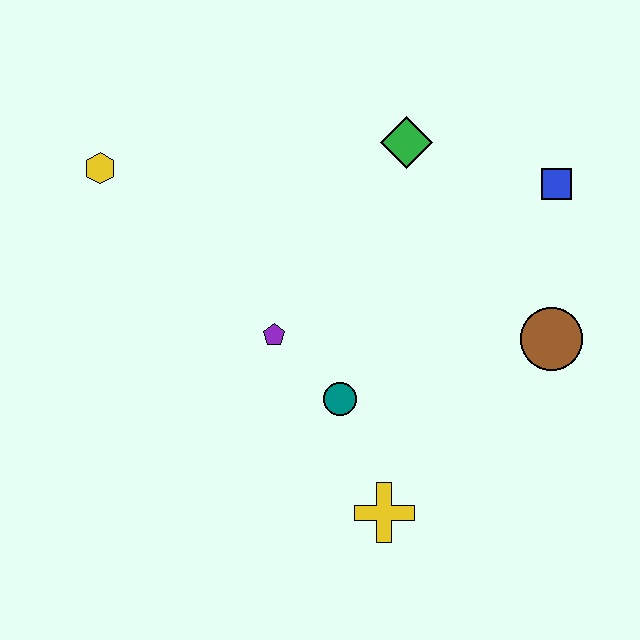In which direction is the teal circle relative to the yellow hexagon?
The teal circle is to the right of the yellow hexagon.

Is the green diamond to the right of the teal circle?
Yes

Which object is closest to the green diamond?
The blue square is closest to the green diamond.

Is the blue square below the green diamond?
Yes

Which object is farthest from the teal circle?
The yellow hexagon is farthest from the teal circle.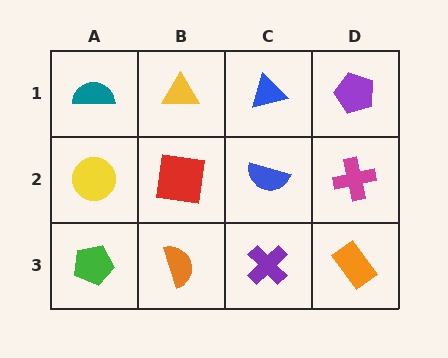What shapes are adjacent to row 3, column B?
A red square (row 2, column B), a green pentagon (row 3, column A), a purple cross (row 3, column C).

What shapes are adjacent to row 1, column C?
A blue semicircle (row 2, column C), a yellow triangle (row 1, column B), a purple pentagon (row 1, column D).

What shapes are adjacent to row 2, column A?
A teal semicircle (row 1, column A), a green pentagon (row 3, column A), a red square (row 2, column B).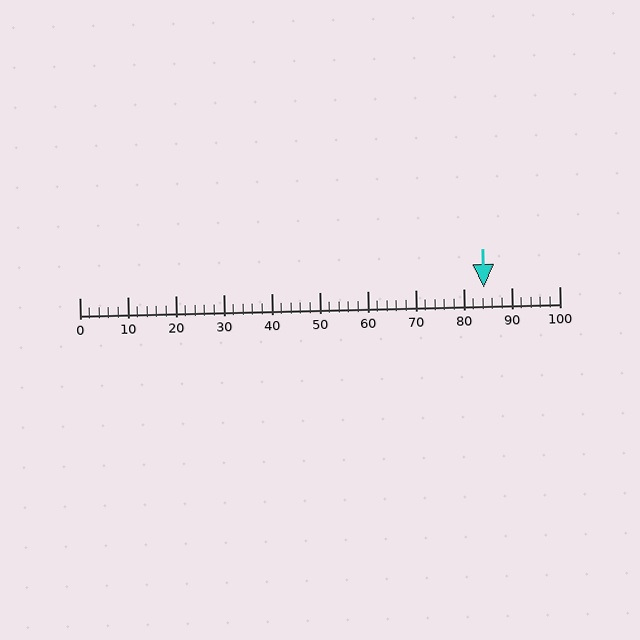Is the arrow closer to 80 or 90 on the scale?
The arrow is closer to 80.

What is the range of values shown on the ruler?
The ruler shows values from 0 to 100.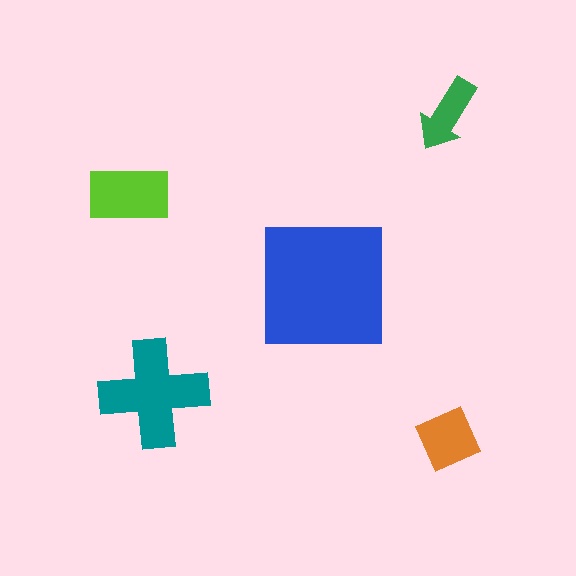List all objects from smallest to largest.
The green arrow, the orange diamond, the lime rectangle, the teal cross, the blue square.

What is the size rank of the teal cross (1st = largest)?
2nd.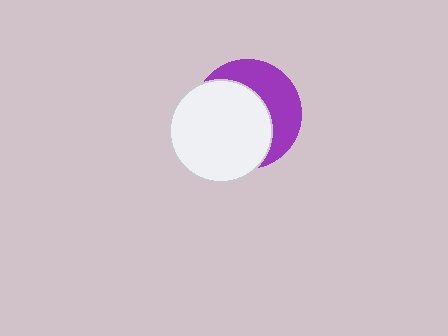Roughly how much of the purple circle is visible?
A small part of it is visible (roughly 40%).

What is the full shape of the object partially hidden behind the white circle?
The partially hidden object is a purple circle.